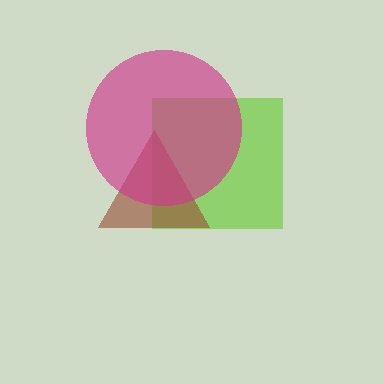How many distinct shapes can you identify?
There are 3 distinct shapes: a lime square, a brown triangle, a magenta circle.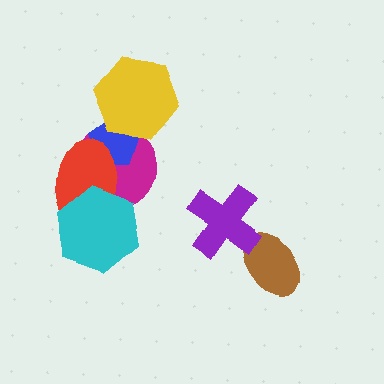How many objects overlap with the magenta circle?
4 objects overlap with the magenta circle.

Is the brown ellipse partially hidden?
Yes, it is partially covered by another shape.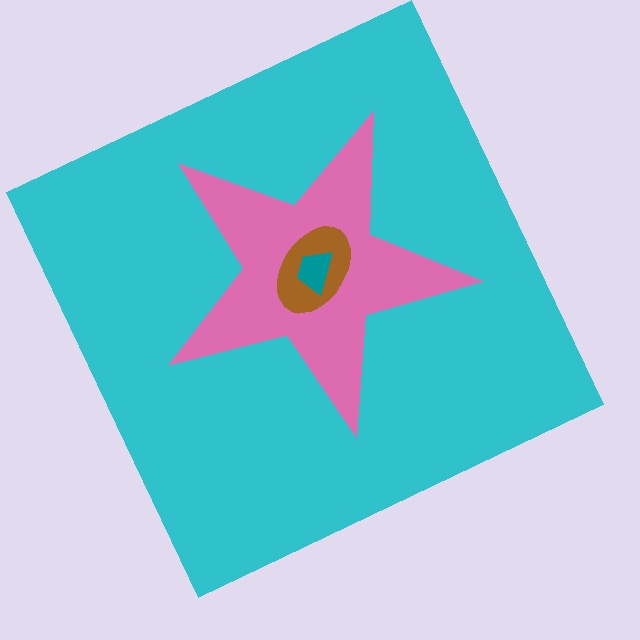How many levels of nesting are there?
4.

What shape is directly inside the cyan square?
The pink star.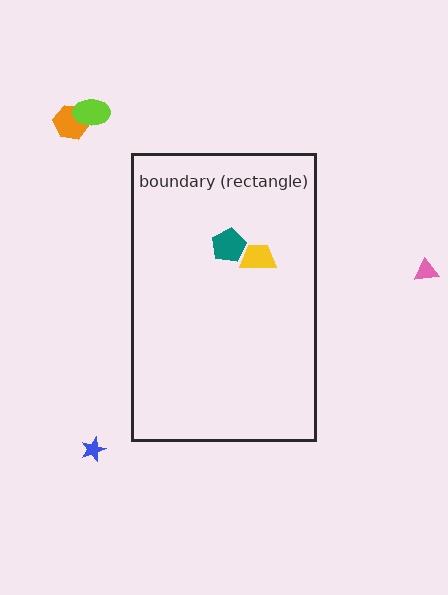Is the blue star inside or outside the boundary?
Outside.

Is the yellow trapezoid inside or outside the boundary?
Inside.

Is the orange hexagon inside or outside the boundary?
Outside.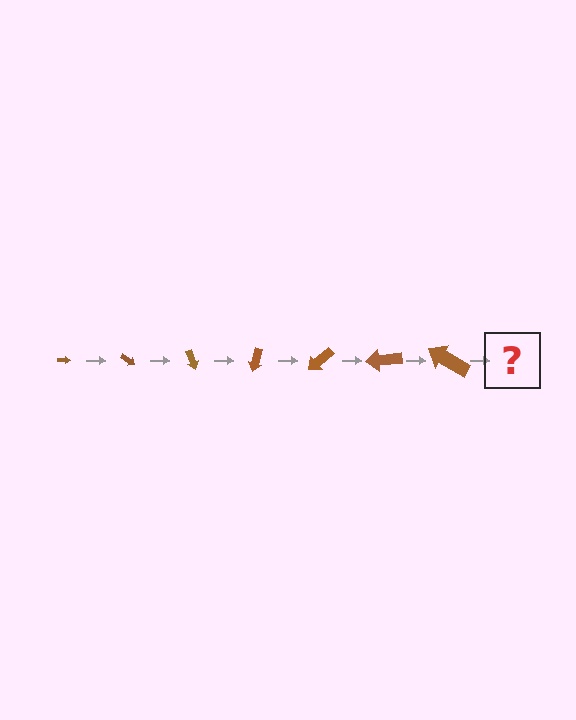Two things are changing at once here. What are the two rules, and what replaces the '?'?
The two rules are that the arrow grows larger each step and it rotates 35 degrees each step. The '?' should be an arrow, larger than the previous one and rotated 245 degrees from the start.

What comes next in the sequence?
The next element should be an arrow, larger than the previous one and rotated 245 degrees from the start.